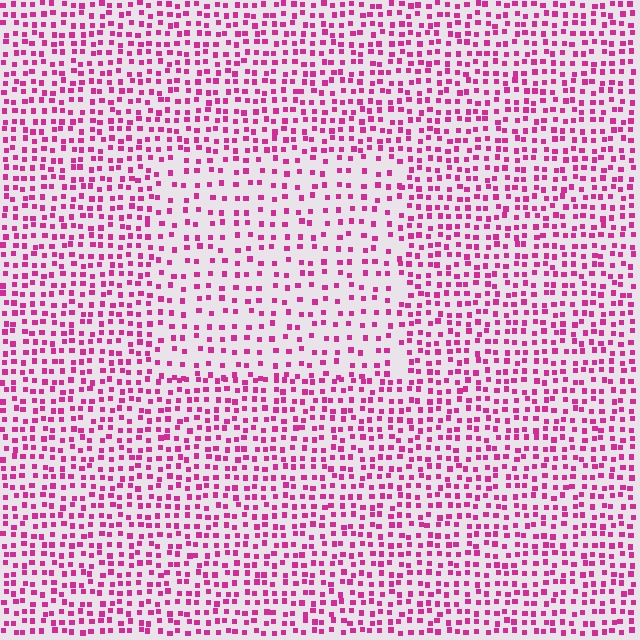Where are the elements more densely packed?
The elements are more densely packed outside the rectangle boundary.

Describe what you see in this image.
The image contains small magenta elements arranged at two different densities. A rectangle-shaped region is visible where the elements are less densely packed than the surrounding area.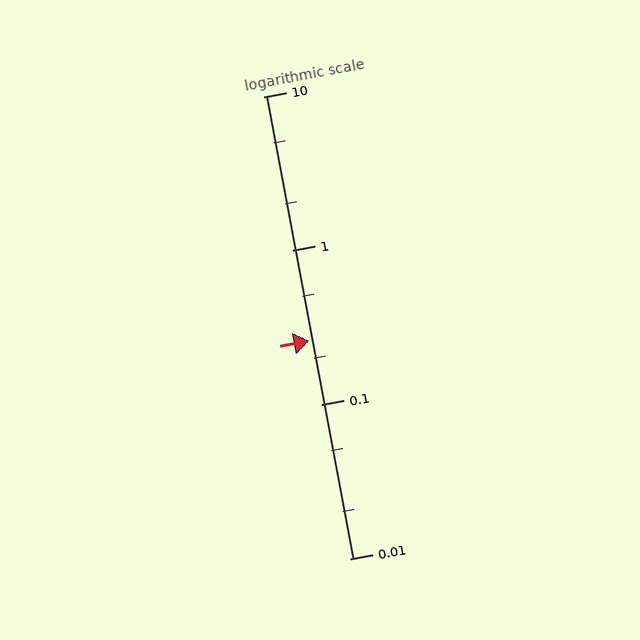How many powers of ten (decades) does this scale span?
The scale spans 3 decades, from 0.01 to 10.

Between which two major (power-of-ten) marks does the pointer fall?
The pointer is between 0.1 and 1.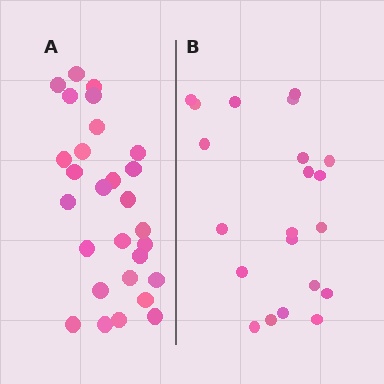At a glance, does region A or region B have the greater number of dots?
Region A (the left region) has more dots.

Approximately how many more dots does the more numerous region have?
Region A has roughly 8 or so more dots than region B.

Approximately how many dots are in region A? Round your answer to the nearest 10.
About 30 dots. (The exact count is 28, which rounds to 30.)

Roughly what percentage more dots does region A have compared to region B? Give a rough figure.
About 35% more.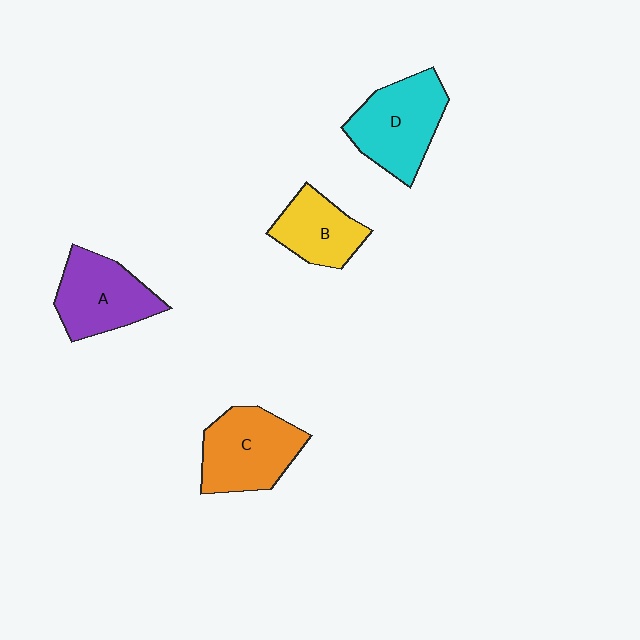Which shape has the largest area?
Shape D (cyan).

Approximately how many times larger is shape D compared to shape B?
Approximately 1.4 times.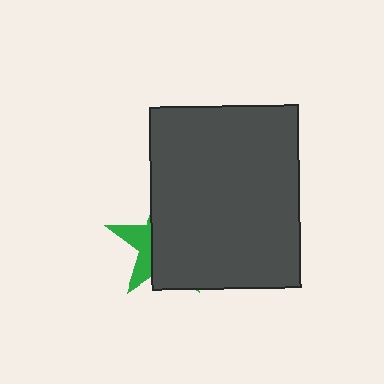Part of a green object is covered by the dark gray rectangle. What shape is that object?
It is a star.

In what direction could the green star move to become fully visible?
The green star could move left. That would shift it out from behind the dark gray rectangle entirely.